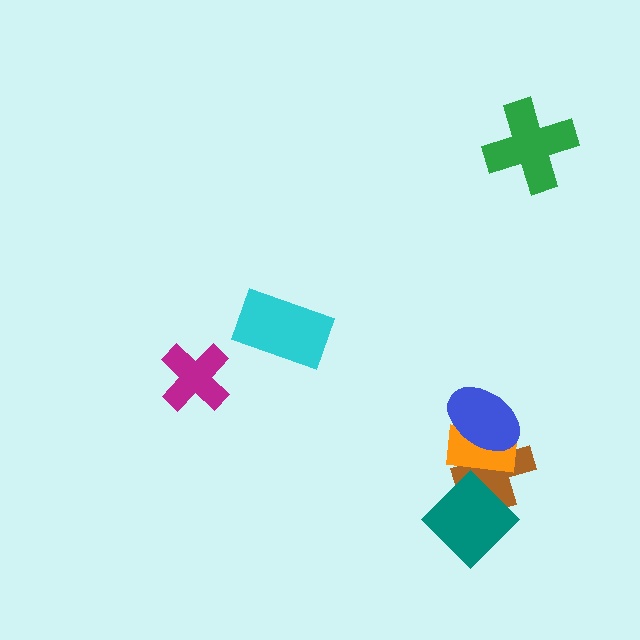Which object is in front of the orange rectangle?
The blue ellipse is in front of the orange rectangle.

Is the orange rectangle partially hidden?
Yes, it is partially covered by another shape.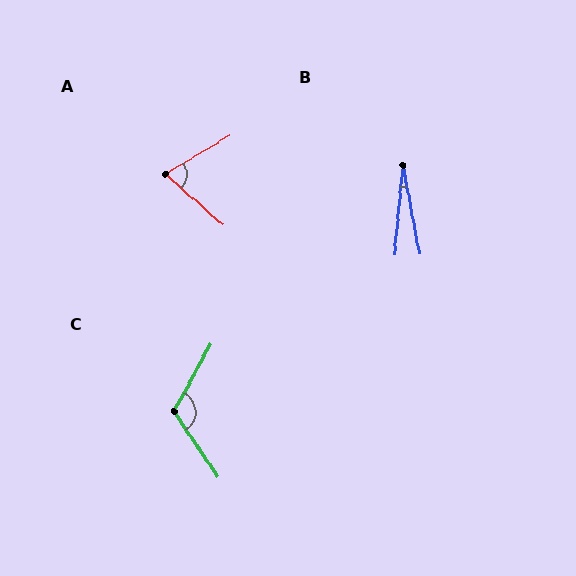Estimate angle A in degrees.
Approximately 72 degrees.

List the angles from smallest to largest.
B (16°), A (72°), C (117°).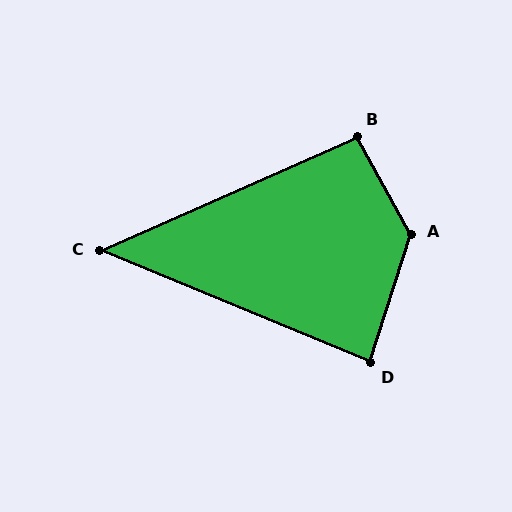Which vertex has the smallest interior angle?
C, at approximately 46 degrees.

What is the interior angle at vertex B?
Approximately 95 degrees (approximately right).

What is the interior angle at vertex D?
Approximately 85 degrees (approximately right).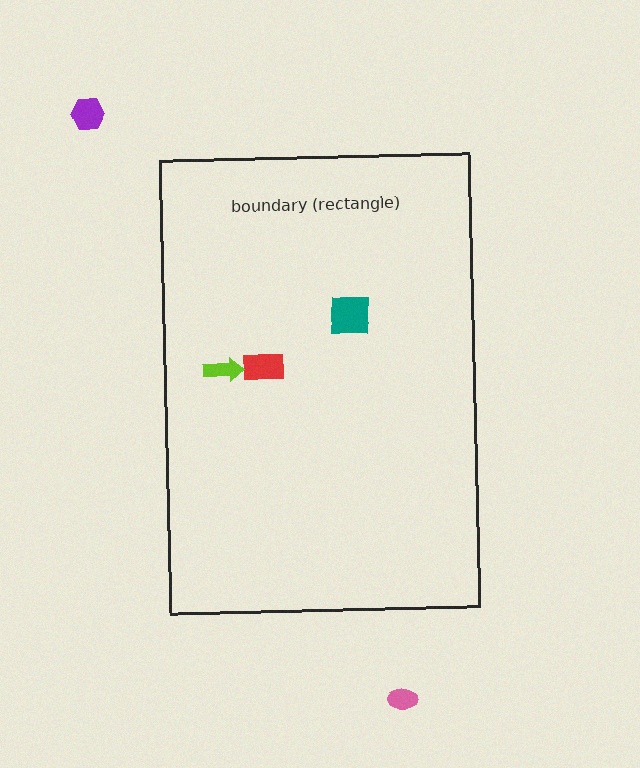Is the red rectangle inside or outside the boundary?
Inside.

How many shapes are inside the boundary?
3 inside, 2 outside.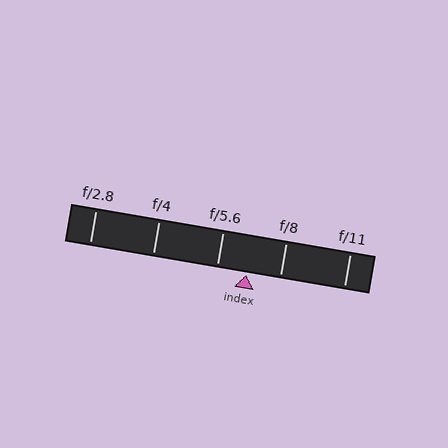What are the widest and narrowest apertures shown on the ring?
The widest aperture shown is f/2.8 and the narrowest is f/11.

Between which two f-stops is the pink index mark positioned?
The index mark is between f/5.6 and f/8.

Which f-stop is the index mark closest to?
The index mark is closest to f/5.6.